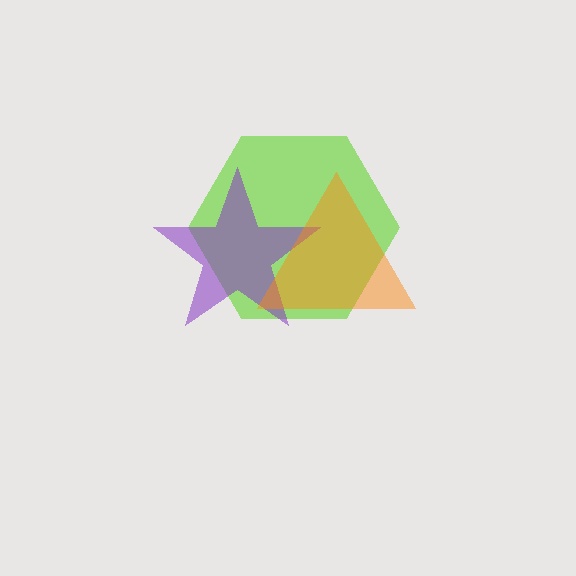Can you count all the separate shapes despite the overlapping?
Yes, there are 3 separate shapes.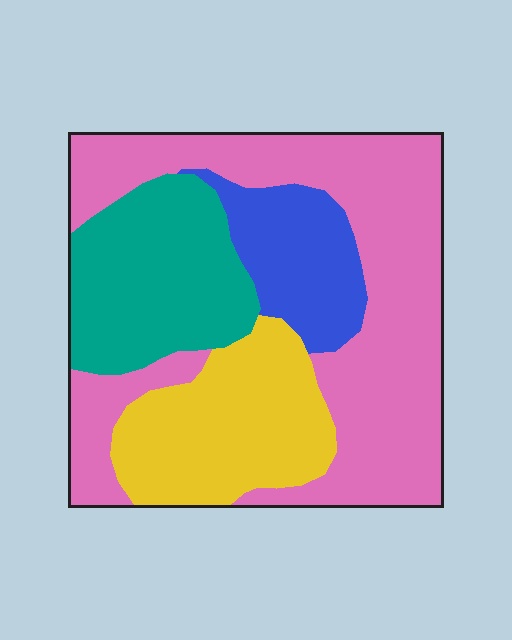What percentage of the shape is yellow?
Yellow covers roughly 20% of the shape.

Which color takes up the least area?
Blue, at roughly 10%.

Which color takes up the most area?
Pink, at roughly 45%.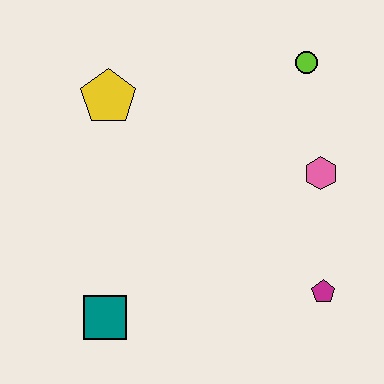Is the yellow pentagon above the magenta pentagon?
Yes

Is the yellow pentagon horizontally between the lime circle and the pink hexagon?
No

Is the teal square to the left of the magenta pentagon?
Yes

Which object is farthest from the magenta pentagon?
The yellow pentagon is farthest from the magenta pentagon.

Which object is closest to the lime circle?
The pink hexagon is closest to the lime circle.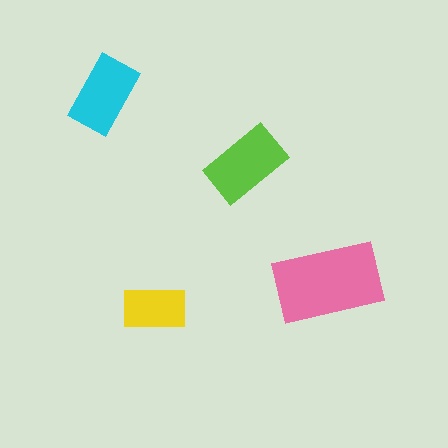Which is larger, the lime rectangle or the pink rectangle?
The pink one.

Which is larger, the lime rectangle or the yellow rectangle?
The lime one.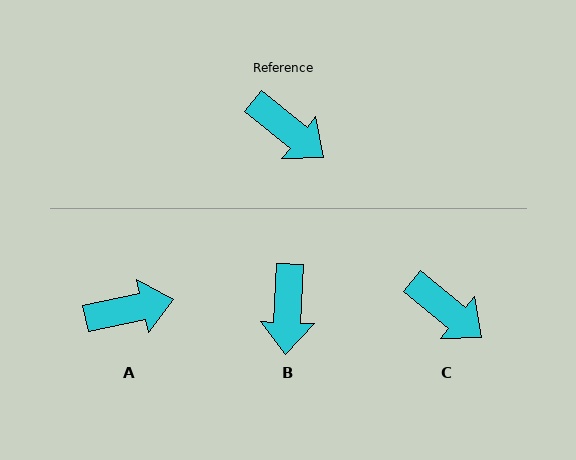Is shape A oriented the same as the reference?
No, it is off by about 51 degrees.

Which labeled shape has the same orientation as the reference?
C.